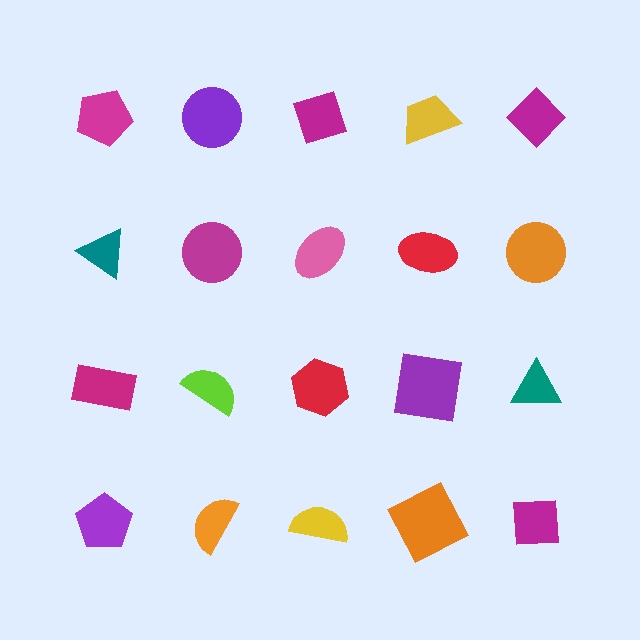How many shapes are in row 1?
5 shapes.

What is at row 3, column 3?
A red hexagon.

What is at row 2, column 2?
A magenta circle.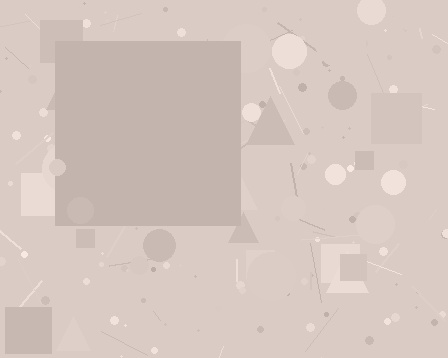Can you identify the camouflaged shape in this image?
The camouflaged shape is a square.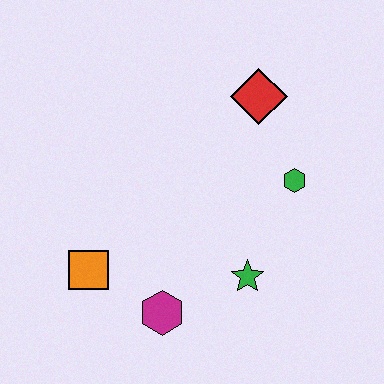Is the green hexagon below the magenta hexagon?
No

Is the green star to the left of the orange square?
No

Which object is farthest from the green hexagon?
The orange square is farthest from the green hexagon.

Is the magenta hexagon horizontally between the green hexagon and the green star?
No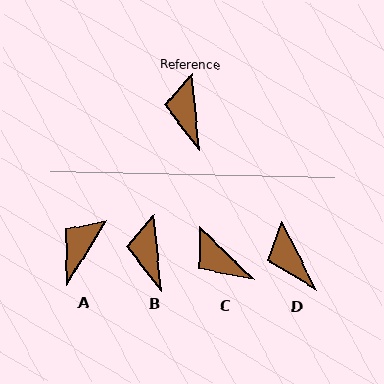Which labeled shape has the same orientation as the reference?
B.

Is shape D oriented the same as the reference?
No, it is off by about 21 degrees.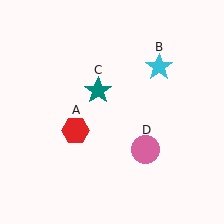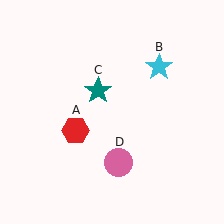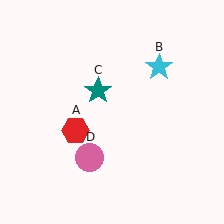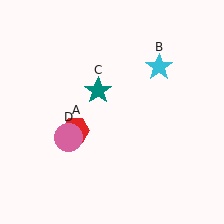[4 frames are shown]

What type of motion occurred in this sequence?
The pink circle (object D) rotated clockwise around the center of the scene.